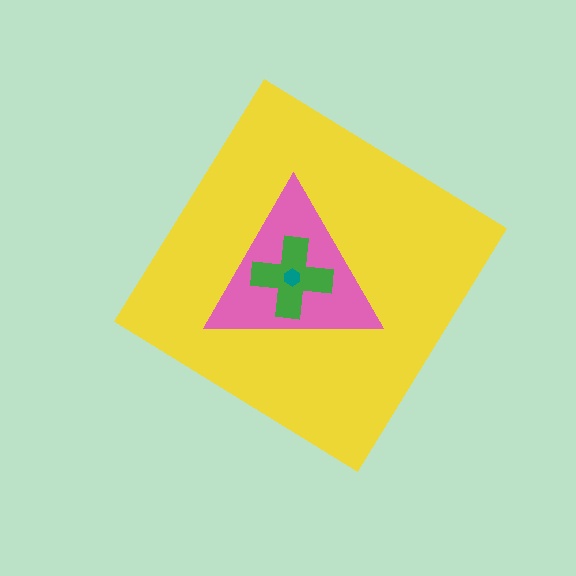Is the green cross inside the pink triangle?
Yes.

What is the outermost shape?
The yellow diamond.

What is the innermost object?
The teal hexagon.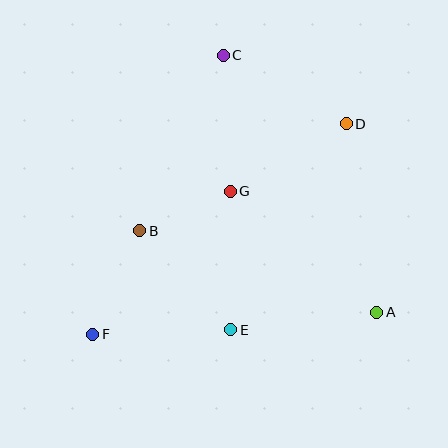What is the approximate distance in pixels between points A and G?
The distance between A and G is approximately 190 pixels.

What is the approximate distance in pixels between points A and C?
The distance between A and C is approximately 299 pixels.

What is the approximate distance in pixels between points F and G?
The distance between F and G is approximately 198 pixels.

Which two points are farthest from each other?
Points D and F are farthest from each other.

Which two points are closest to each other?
Points B and G are closest to each other.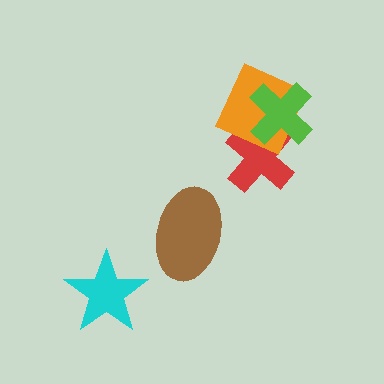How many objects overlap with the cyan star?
0 objects overlap with the cyan star.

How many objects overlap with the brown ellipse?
0 objects overlap with the brown ellipse.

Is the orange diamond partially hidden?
Yes, it is partially covered by another shape.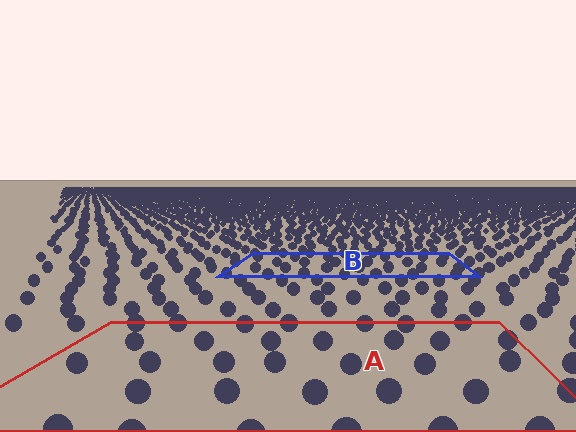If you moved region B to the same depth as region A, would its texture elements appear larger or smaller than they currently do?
They would appear larger. At a closer depth, the same texture elements are projected at a bigger on-screen size.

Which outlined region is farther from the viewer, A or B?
Region B is farther from the viewer — the texture elements inside it appear smaller and more densely packed.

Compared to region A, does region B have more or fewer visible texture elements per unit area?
Region B has more texture elements per unit area — they are packed more densely because it is farther away.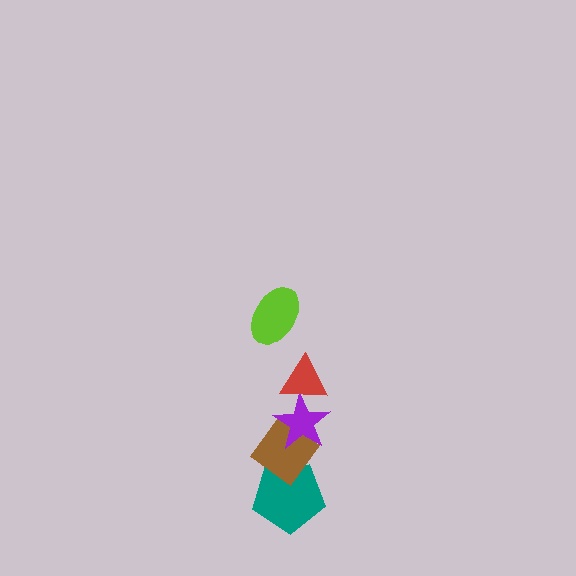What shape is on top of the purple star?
The red triangle is on top of the purple star.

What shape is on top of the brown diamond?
The purple star is on top of the brown diamond.